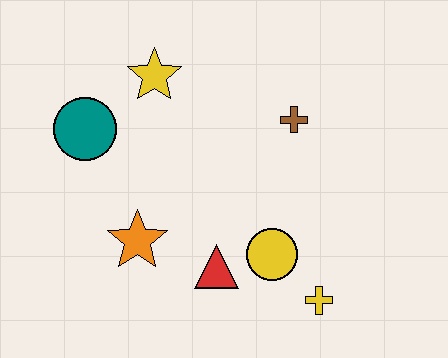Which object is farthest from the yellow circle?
The teal circle is farthest from the yellow circle.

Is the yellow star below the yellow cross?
No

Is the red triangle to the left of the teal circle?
No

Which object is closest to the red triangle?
The yellow circle is closest to the red triangle.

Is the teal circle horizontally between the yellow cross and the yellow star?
No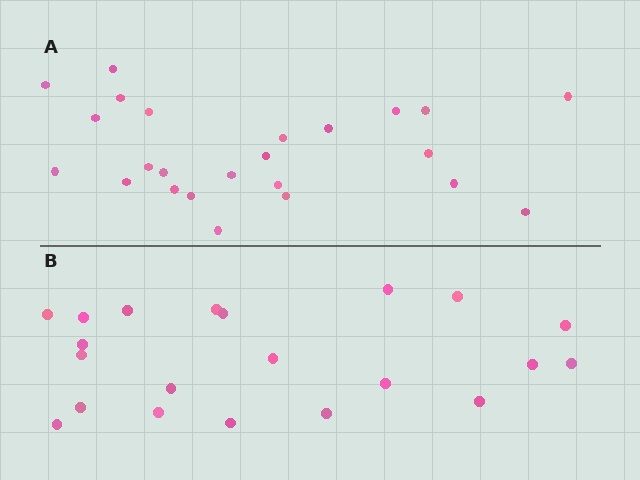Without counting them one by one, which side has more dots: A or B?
Region A (the top region) has more dots.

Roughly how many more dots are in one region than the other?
Region A has just a few more — roughly 2 or 3 more dots than region B.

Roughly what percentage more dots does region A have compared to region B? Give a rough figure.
About 15% more.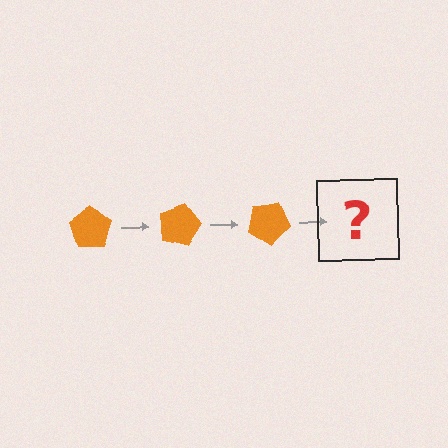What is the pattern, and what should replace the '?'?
The pattern is that the pentagon rotates 15 degrees each step. The '?' should be an orange pentagon rotated 45 degrees.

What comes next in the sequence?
The next element should be an orange pentagon rotated 45 degrees.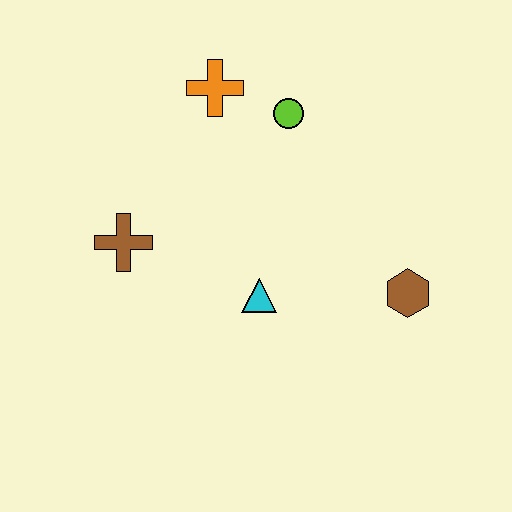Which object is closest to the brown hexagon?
The cyan triangle is closest to the brown hexagon.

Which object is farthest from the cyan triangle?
The orange cross is farthest from the cyan triangle.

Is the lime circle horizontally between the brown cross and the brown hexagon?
Yes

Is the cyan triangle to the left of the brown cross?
No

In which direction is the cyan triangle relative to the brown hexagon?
The cyan triangle is to the left of the brown hexagon.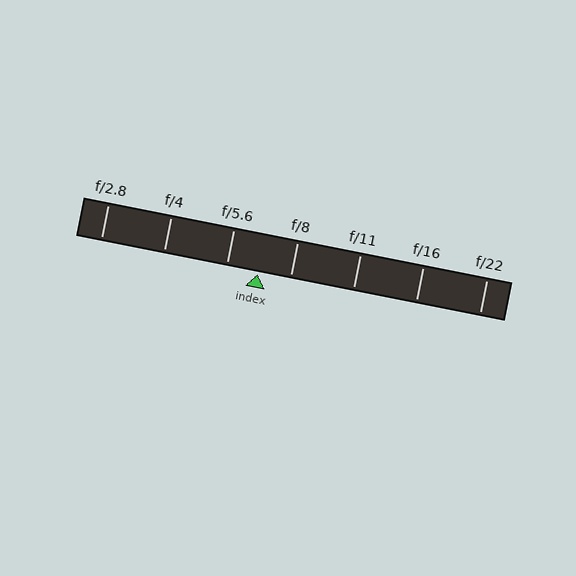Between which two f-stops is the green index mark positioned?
The index mark is between f/5.6 and f/8.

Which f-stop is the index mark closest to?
The index mark is closest to f/8.